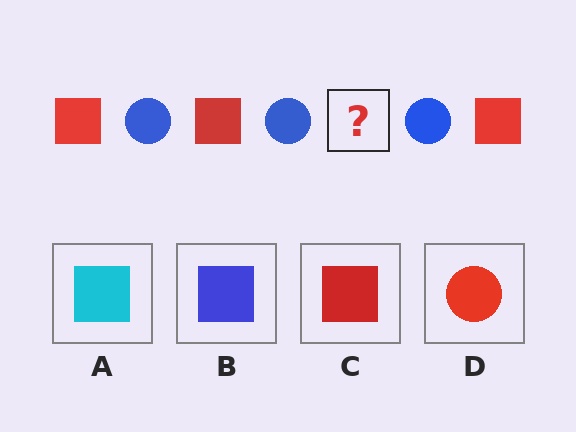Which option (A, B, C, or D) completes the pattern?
C.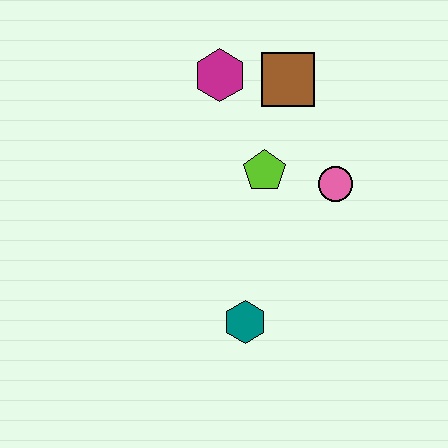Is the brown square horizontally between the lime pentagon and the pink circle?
Yes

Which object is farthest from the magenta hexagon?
The teal hexagon is farthest from the magenta hexagon.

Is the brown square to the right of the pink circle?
No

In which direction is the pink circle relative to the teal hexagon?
The pink circle is above the teal hexagon.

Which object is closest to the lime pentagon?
The pink circle is closest to the lime pentagon.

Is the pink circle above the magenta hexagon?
No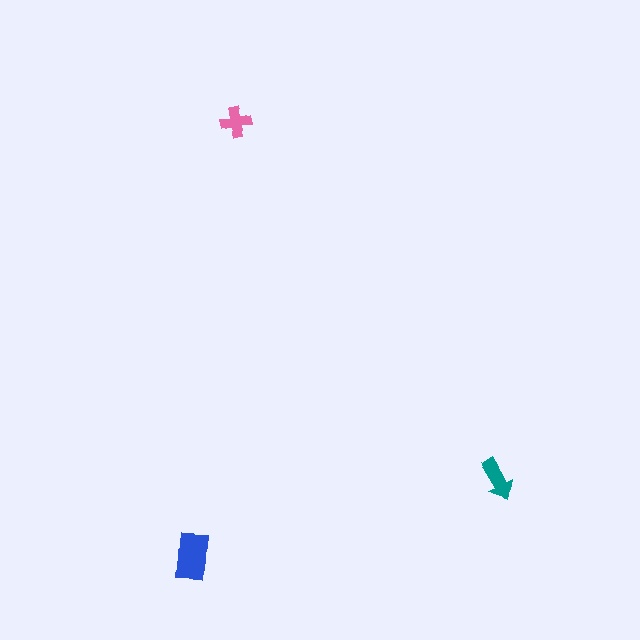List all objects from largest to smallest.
The blue rectangle, the teal arrow, the pink cross.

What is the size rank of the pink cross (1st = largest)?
3rd.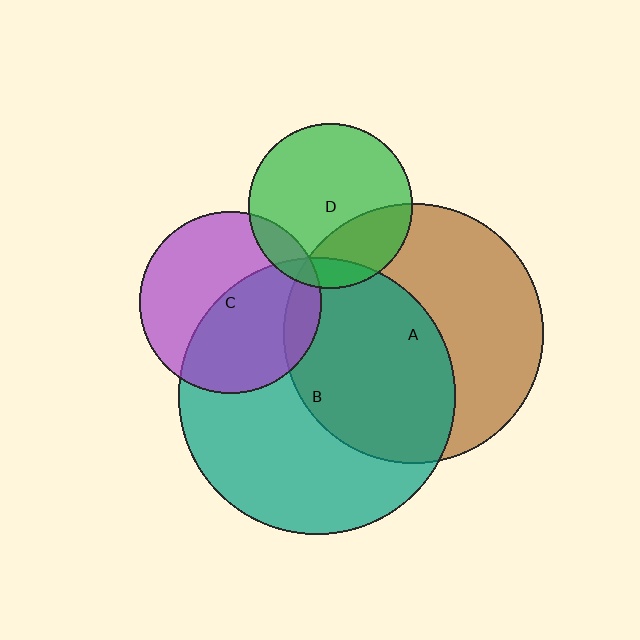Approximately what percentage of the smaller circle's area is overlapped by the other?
Approximately 10%.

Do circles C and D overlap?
Yes.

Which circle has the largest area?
Circle B (teal).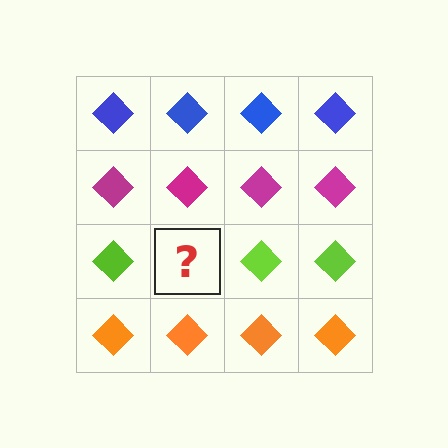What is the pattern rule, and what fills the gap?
The rule is that each row has a consistent color. The gap should be filled with a lime diamond.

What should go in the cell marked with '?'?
The missing cell should contain a lime diamond.